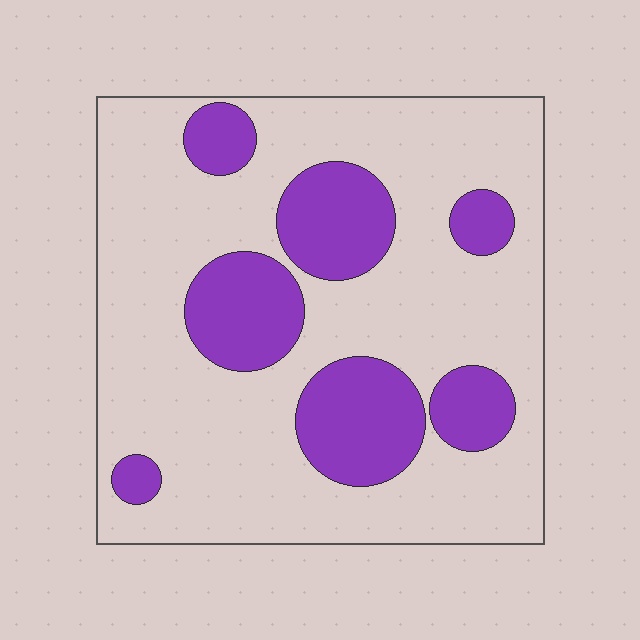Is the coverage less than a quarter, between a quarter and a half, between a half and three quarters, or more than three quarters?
Between a quarter and a half.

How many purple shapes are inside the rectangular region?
7.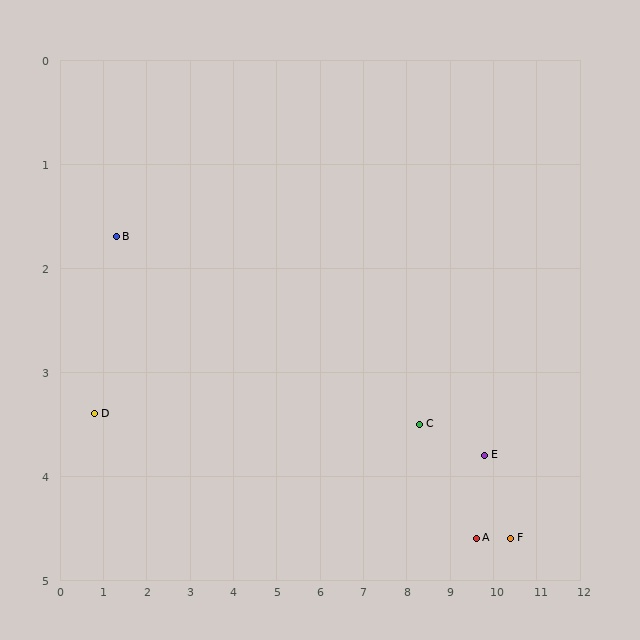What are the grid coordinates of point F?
Point F is at approximately (10.4, 4.6).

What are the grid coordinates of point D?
Point D is at approximately (0.8, 3.4).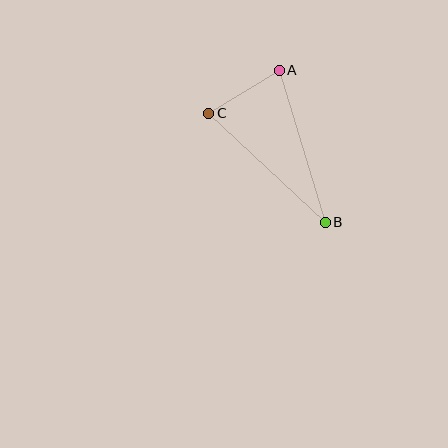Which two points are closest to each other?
Points A and C are closest to each other.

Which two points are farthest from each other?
Points B and C are farthest from each other.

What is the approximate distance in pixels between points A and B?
The distance between A and B is approximately 158 pixels.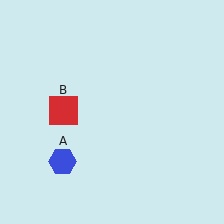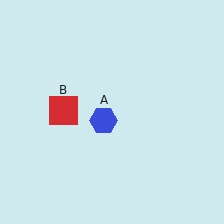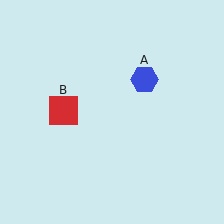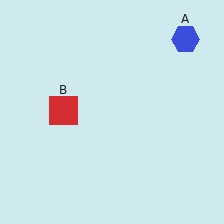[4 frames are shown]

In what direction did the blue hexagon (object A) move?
The blue hexagon (object A) moved up and to the right.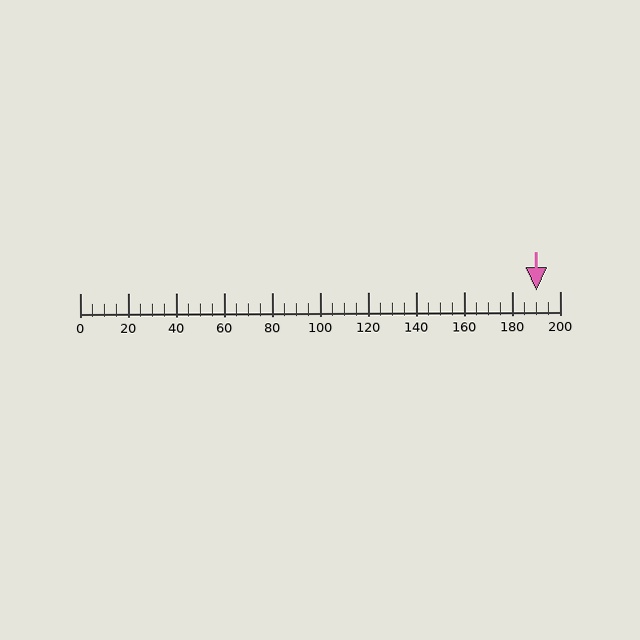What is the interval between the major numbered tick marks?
The major tick marks are spaced 20 units apart.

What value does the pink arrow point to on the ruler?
The pink arrow points to approximately 190.